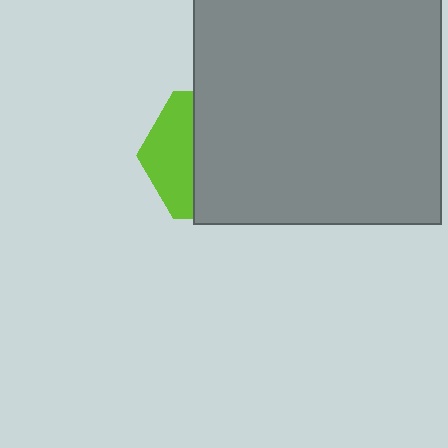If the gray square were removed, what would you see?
You would see the complete lime hexagon.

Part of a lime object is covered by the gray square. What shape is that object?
It is a hexagon.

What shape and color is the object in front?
The object in front is a gray square.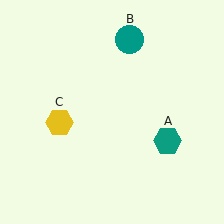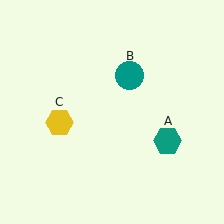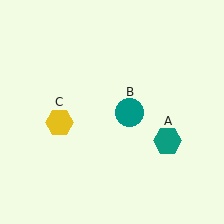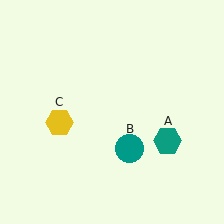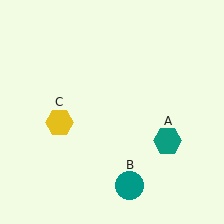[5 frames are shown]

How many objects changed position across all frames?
1 object changed position: teal circle (object B).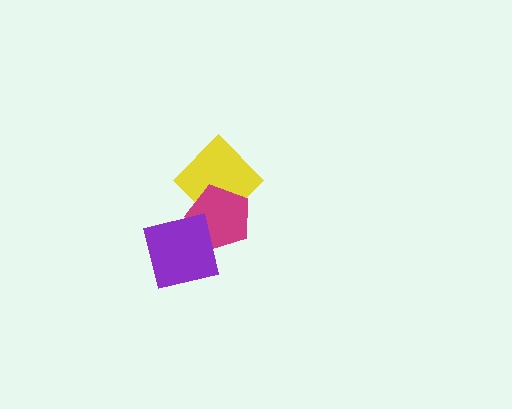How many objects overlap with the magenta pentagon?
2 objects overlap with the magenta pentagon.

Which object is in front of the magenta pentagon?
The purple square is in front of the magenta pentagon.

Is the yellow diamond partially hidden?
Yes, it is partially covered by another shape.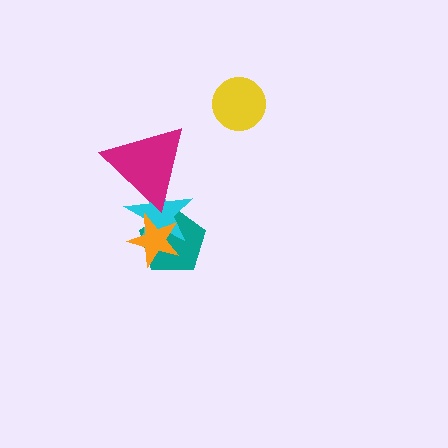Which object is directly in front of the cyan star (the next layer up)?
The orange star is directly in front of the cyan star.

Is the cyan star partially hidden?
Yes, it is partially covered by another shape.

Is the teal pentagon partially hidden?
Yes, it is partially covered by another shape.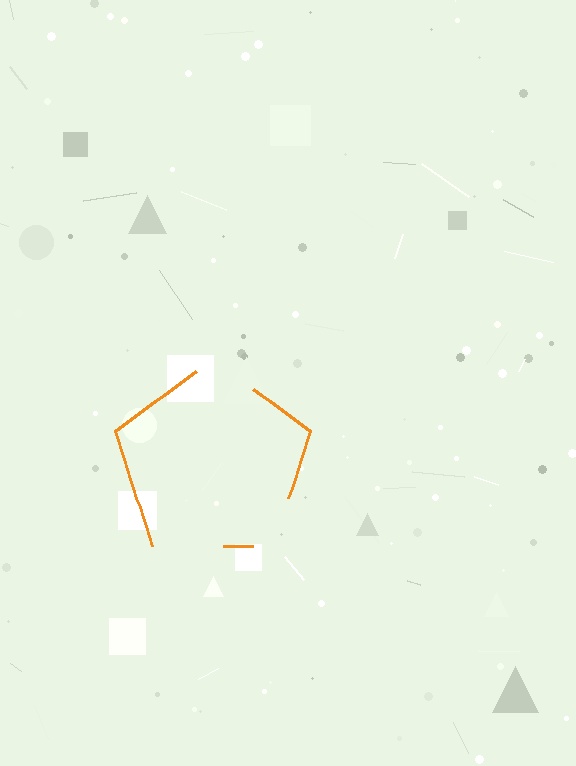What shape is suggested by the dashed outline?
The dashed outline suggests a pentagon.